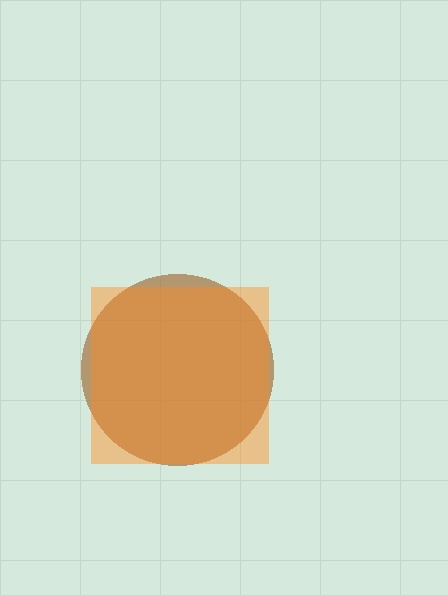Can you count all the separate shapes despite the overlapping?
Yes, there are 2 separate shapes.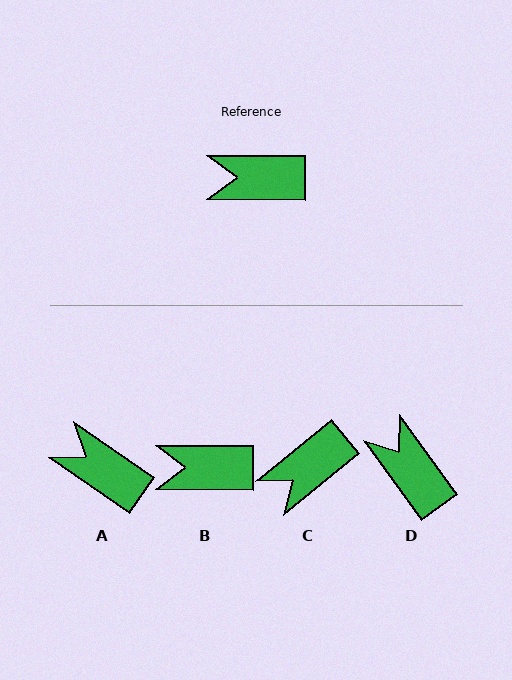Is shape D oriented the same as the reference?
No, it is off by about 53 degrees.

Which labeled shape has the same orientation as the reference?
B.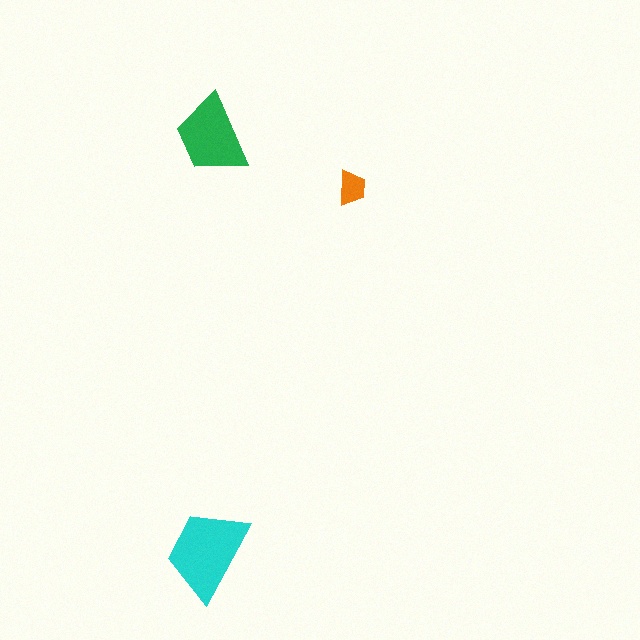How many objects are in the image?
There are 3 objects in the image.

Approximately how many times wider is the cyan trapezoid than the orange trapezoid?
About 2.5 times wider.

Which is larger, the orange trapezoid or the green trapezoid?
The green one.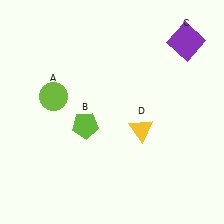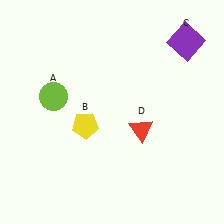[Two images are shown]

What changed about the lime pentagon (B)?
In Image 1, B is lime. In Image 2, it changed to yellow.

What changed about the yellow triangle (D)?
In Image 1, D is yellow. In Image 2, it changed to red.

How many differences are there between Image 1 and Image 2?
There are 2 differences between the two images.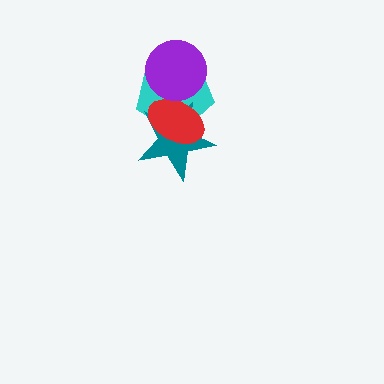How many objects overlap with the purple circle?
2 objects overlap with the purple circle.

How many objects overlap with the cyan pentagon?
3 objects overlap with the cyan pentagon.